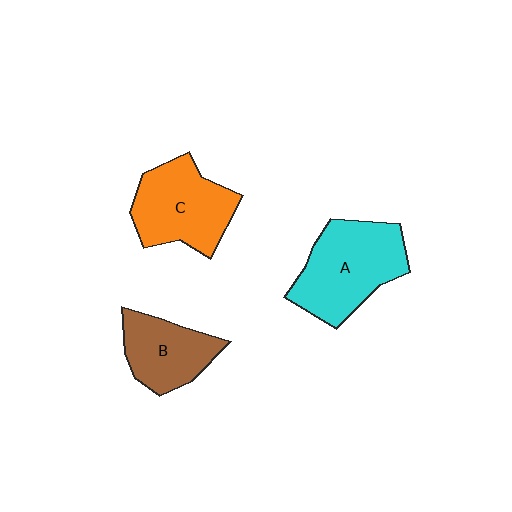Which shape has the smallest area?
Shape B (brown).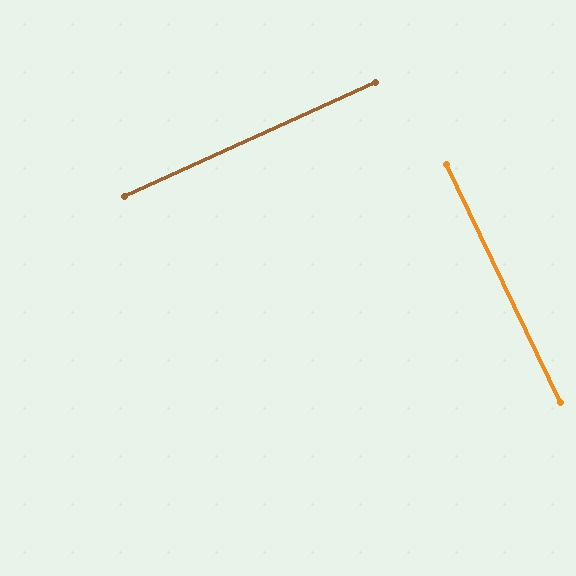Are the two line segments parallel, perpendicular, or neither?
Perpendicular — they meet at approximately 89°.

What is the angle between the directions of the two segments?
Approximately 89 degrees.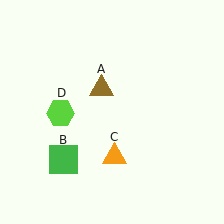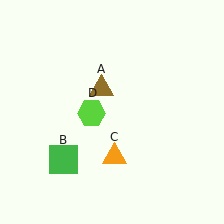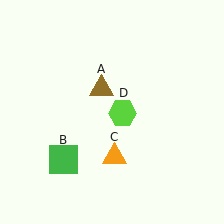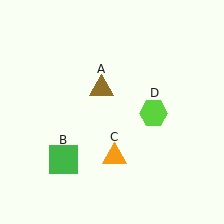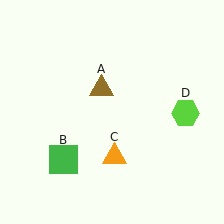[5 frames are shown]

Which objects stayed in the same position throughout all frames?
Brown triangle (object A) and green square (object B) and orange triangle (object C) remained stationary.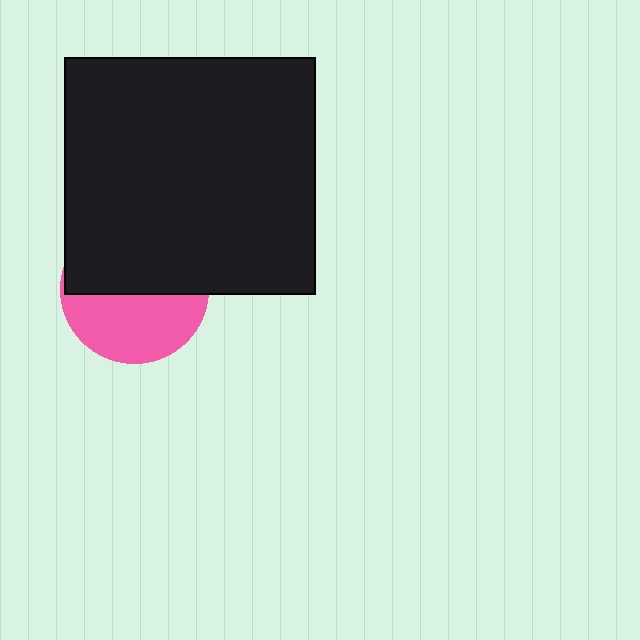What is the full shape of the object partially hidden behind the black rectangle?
The partially hidden object is a pink circle.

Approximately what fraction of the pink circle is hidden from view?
Roughly 55% of the pink circle is hidden behind the black rectangle.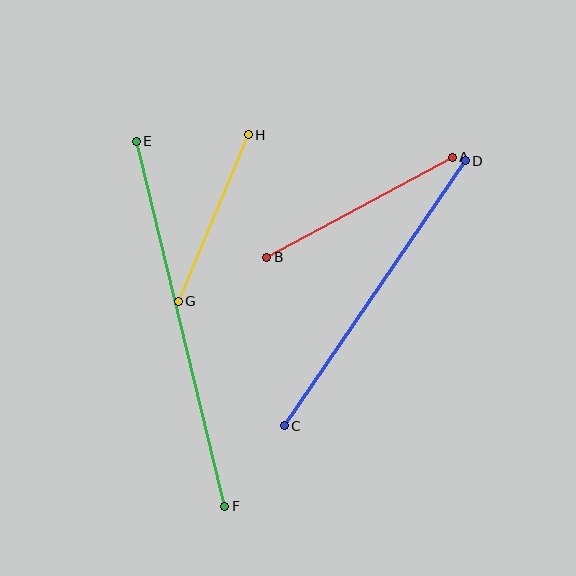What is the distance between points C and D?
The distance is approximately 321 pixels.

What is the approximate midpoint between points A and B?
The midpoint is at approximately (360, 207) pixels.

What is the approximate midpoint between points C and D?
The midpoint is at approximately (375, 293) pixels.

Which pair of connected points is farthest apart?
Points E and F are farthest apart.